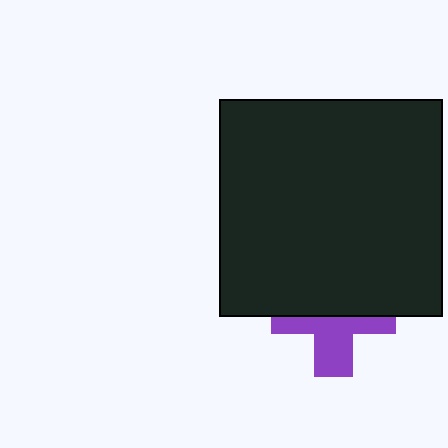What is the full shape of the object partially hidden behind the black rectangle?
The partially hidden object is a purple cross.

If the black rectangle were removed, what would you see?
You would see the complete purple cross.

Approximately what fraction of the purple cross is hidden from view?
Roughly 54% of the purple cross is hidden behind the black rectangle.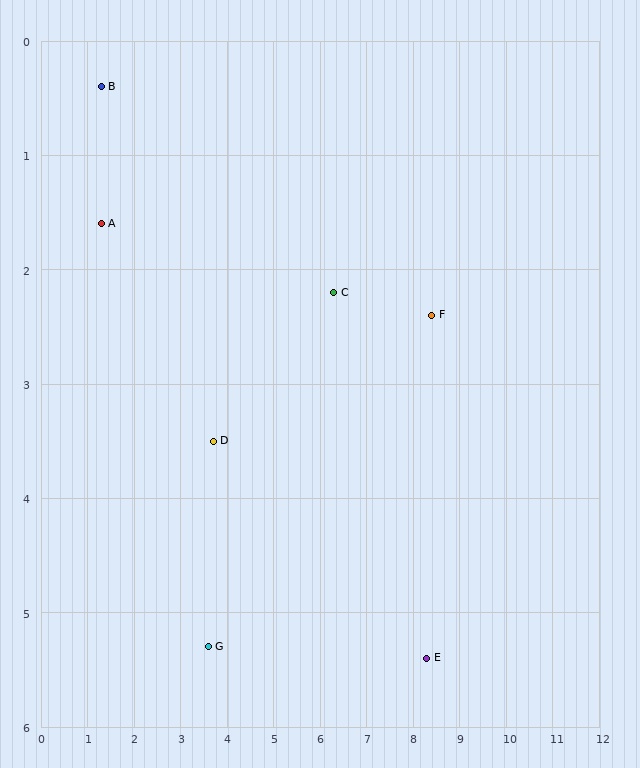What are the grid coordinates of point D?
Point D is at approximately (3.7, 3.5).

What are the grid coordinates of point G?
Point G is at approximately (3.6, 5.3).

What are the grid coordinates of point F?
Point F is at approximately (8.4, 2.4).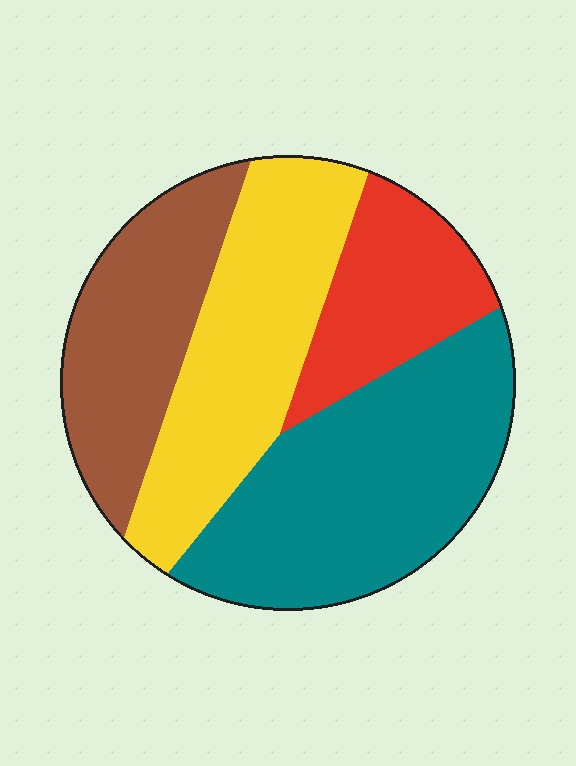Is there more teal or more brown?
Teal.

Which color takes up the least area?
Red, at roughly 15%.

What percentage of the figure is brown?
Brown takes up about one fifth (1/5) of the figure.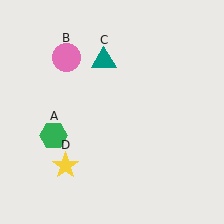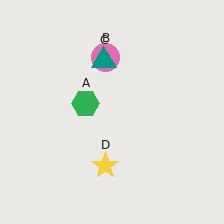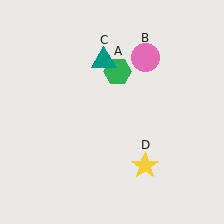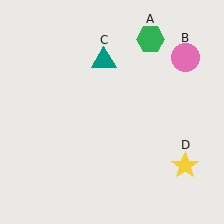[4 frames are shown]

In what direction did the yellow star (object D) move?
The yellow star (object D) moved right.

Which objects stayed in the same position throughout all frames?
Teal triangle (object C) remained stationary.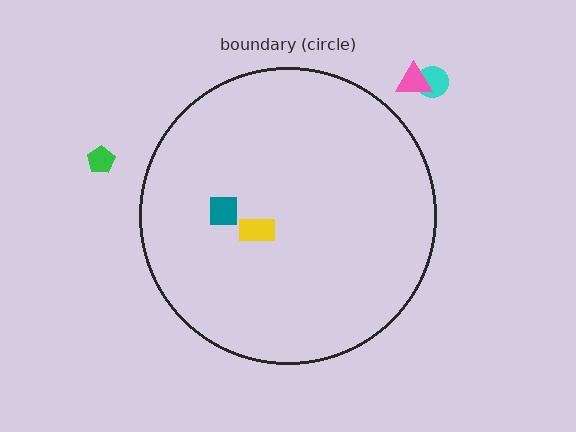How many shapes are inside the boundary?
2 inside, 3 outside.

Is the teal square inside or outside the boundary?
Inside.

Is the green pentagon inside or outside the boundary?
Outside.